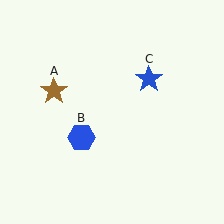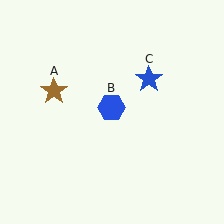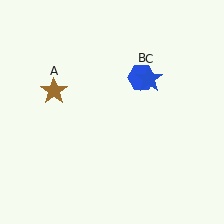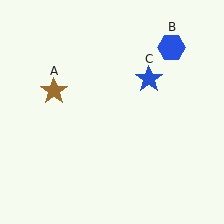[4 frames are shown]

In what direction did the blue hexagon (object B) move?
The blue hexagon (object B) moved up and to the right.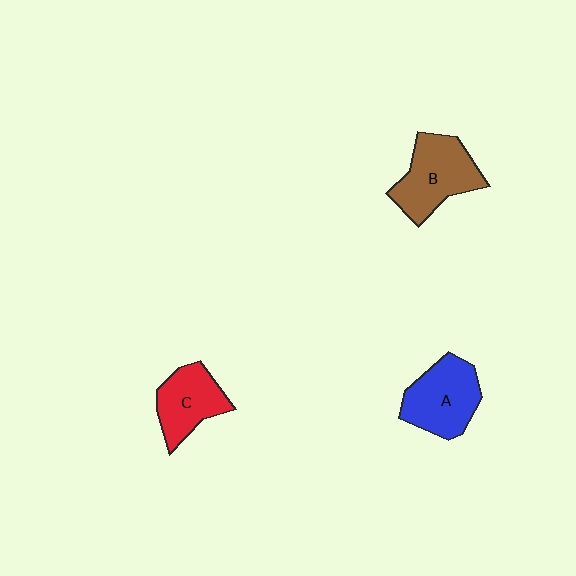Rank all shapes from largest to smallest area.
From largest to smallest: B (brown), A (blue), C (red).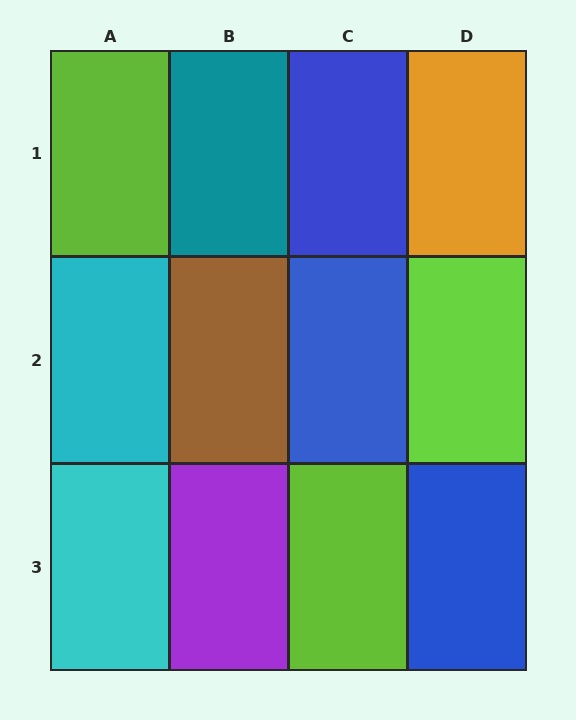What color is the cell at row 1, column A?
Lime.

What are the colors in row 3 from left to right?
Cyan, purple, lime, blue.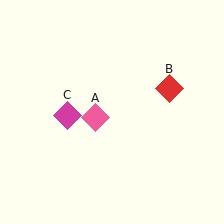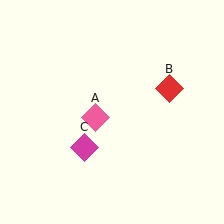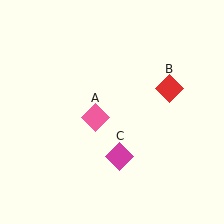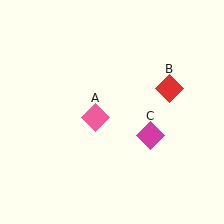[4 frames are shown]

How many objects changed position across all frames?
1 object changed position: magenta diamond (object C).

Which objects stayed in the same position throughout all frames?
Pink diamond (object A) and red diamond (object B) remained stationary.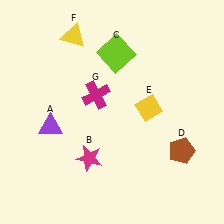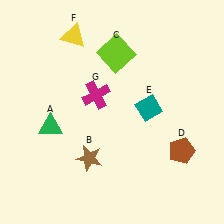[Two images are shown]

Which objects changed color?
A changed from purple to green. B changed from magenta to brown. E changed from yellow to teal.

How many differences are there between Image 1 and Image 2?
There are 3 differences between the two images.